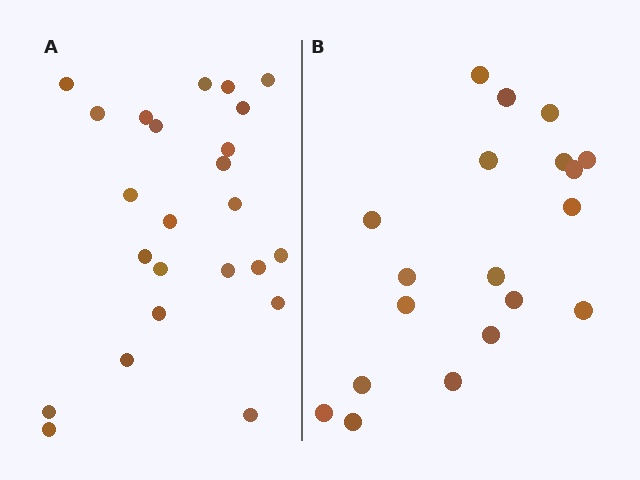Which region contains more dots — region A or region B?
Region A (the left region) has more dots.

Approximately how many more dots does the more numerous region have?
Region A has about 5 more dots than region B.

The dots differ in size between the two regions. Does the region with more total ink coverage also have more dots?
No. Region B has more total ink coverage because its dots are larger, but region A actually contains more individual dots. Total area can be misleading — the number of items is what matters here.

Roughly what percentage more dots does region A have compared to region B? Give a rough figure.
About 25% more.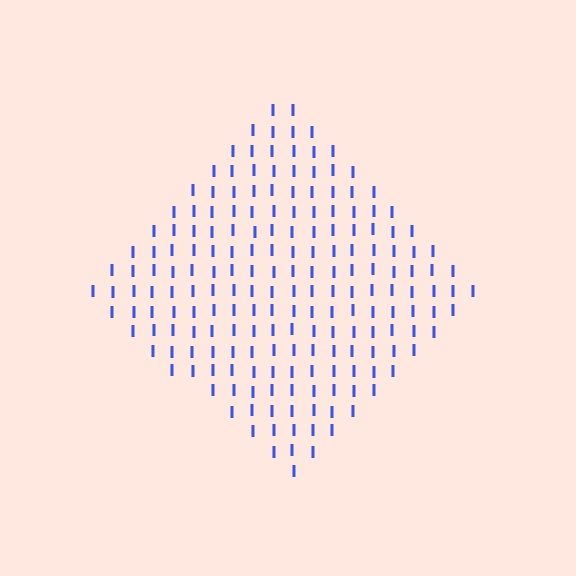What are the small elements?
The small elements are letter I's.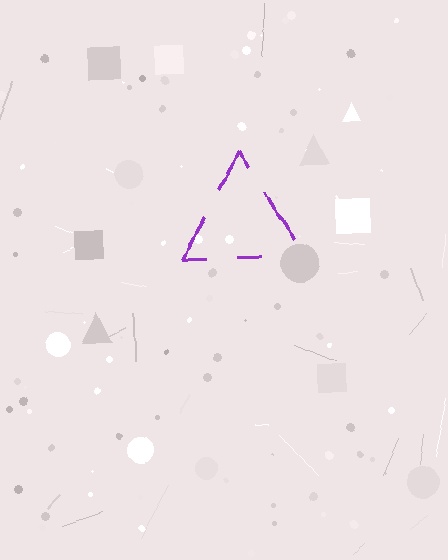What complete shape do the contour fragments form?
The contour fragments form a triangle.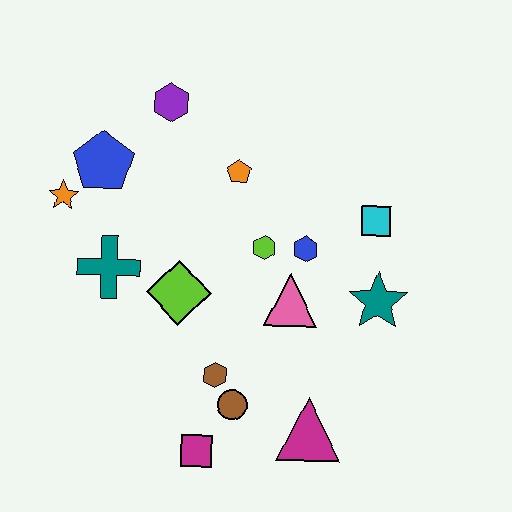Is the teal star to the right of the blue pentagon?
Yes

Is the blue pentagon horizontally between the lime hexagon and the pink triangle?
No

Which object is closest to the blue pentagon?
The orange star is closest to the blue pentagon.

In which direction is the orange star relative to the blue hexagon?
The orange star is to the left of the blue hexagon.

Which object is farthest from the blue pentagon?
The magenta triangle is farthest from the blue pentagon.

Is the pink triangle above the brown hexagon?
Yes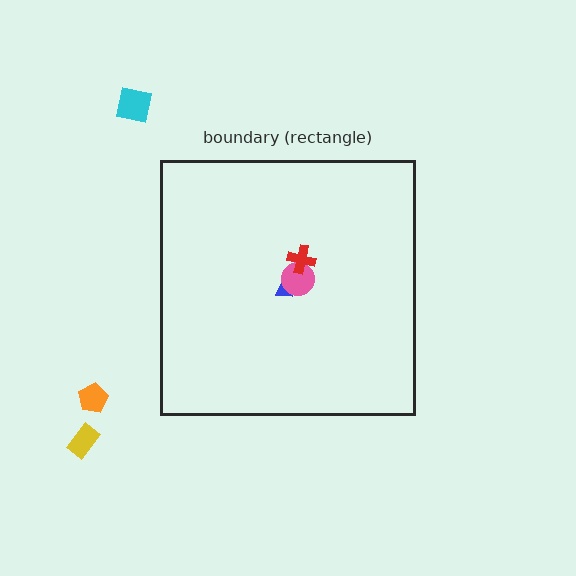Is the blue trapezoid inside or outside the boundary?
Inside.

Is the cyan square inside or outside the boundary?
Outside.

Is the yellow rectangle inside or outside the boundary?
Outside.